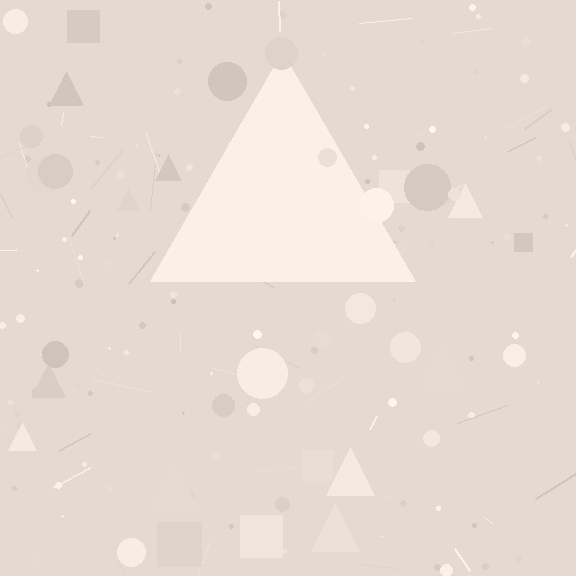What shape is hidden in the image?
A triangle is hidden in the image.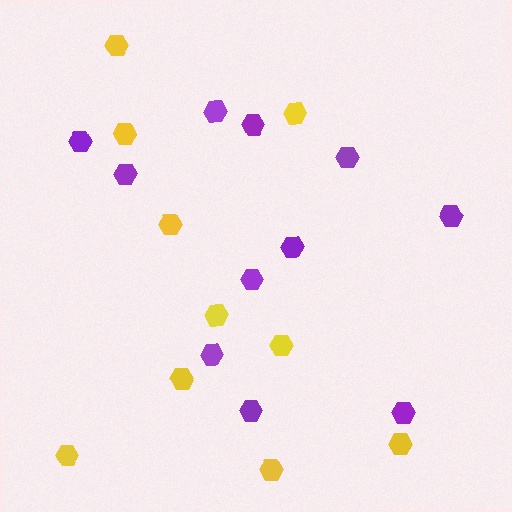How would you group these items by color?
There are 2 groups: one group of purple hexagons (11) and one group of yellow hexagons (10).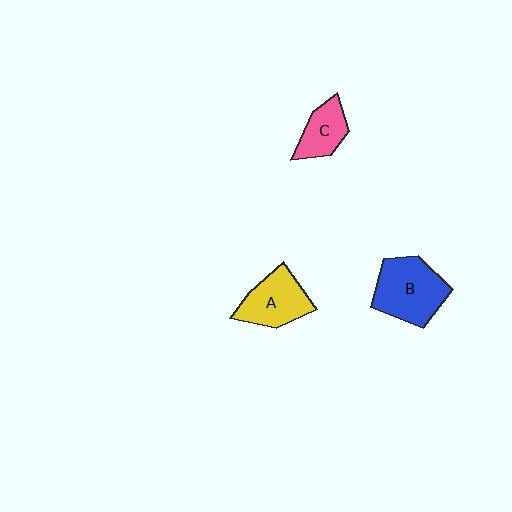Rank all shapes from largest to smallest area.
From largest to smallest: B (blue), A (yellow), C (pink).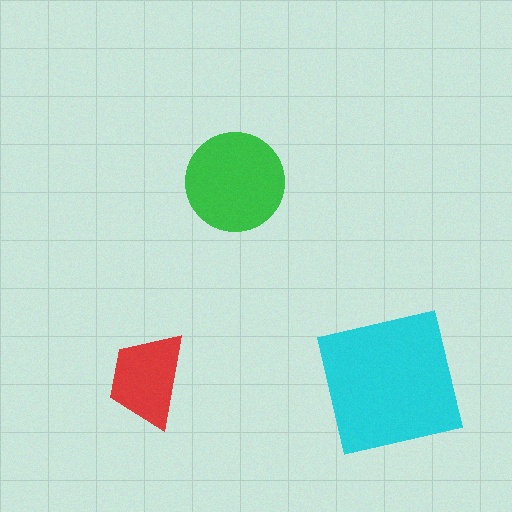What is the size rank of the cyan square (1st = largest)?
1st.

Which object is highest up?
The green circle is topmost.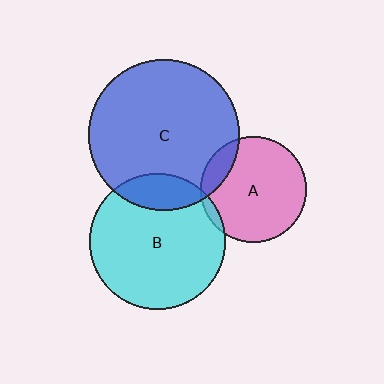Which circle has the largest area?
Circle C (blue).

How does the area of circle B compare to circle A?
Approximately 1.6 times.